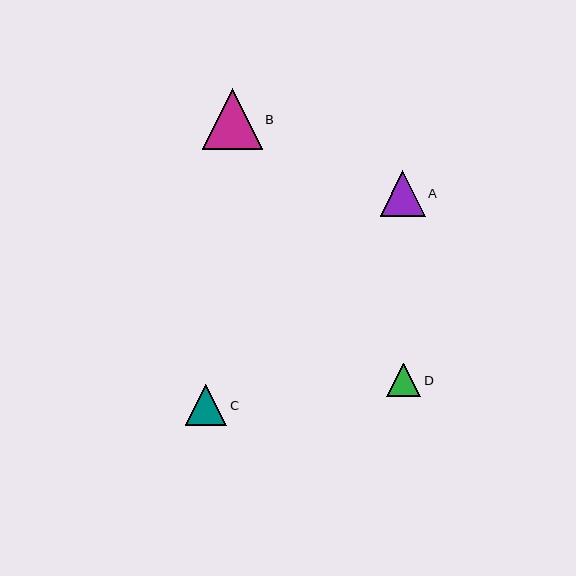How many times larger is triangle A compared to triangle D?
Triangle A is approximately 1.3 times the size of triangle D.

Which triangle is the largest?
Triangle B is the largest with a size of approximately 60 pixels.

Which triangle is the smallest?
Triangle D is the smallest with a size of approximately 34 pixels.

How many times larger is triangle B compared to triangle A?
Triangle B is approximately 1.3 times the size of triangle A.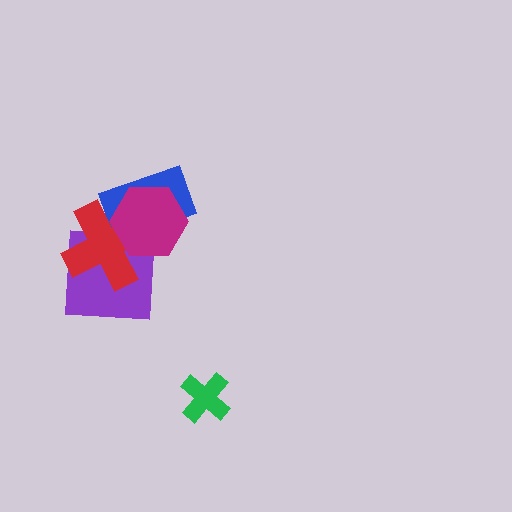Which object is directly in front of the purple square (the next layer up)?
The red cross is directly in front of the purple square.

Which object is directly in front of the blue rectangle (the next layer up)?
The red cross is directly in front of the blue rectangle.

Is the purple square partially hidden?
Yes, it is partially covered by another shape.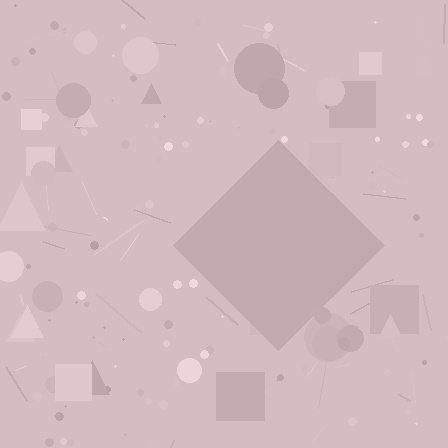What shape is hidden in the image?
A diamond is hidden in the image.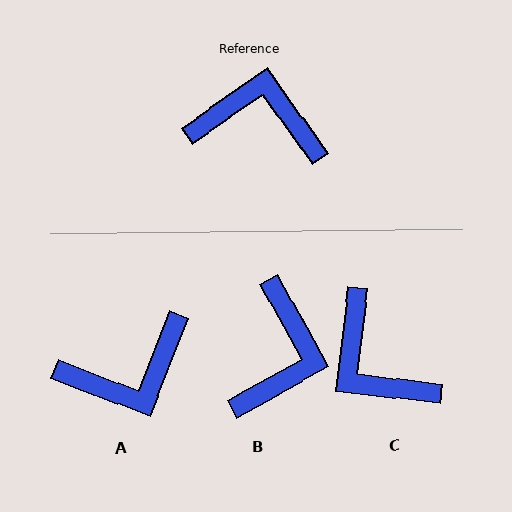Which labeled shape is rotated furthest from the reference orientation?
A, about 146 degrees away.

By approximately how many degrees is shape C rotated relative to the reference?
Approximately 138 degrees counter-clockwise.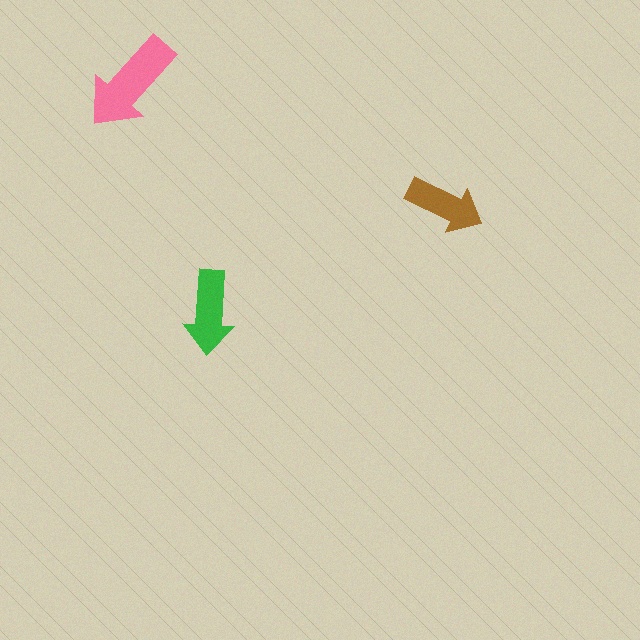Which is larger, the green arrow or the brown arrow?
The green one.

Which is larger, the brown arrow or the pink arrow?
The pink one.